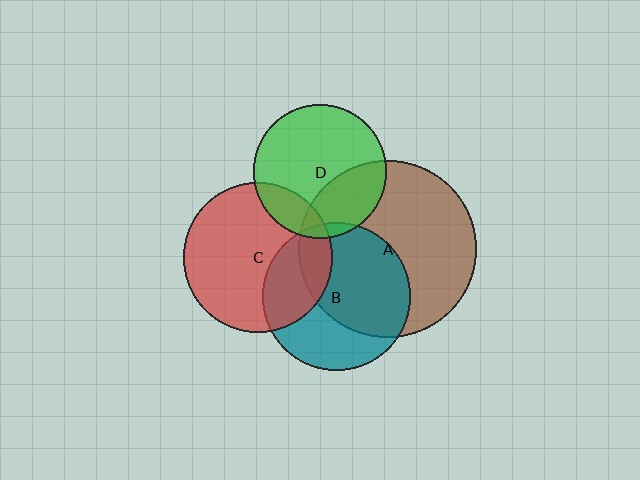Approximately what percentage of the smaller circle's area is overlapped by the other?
Approximately 15%.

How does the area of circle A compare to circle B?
Approximately 1.4 times.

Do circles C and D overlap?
Yes.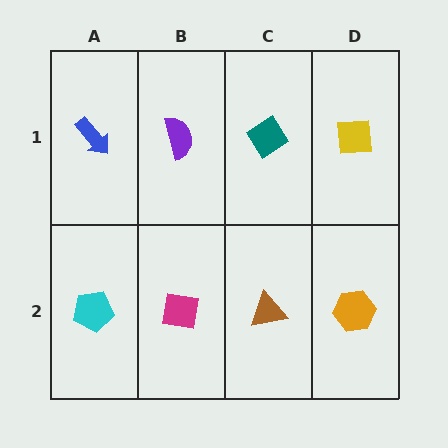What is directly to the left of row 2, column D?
A brown triangle.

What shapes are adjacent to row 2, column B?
A purple semicircle (row 1, column B), a cyan pentagon (row 2, column A), a brown triangle (row 2, column C).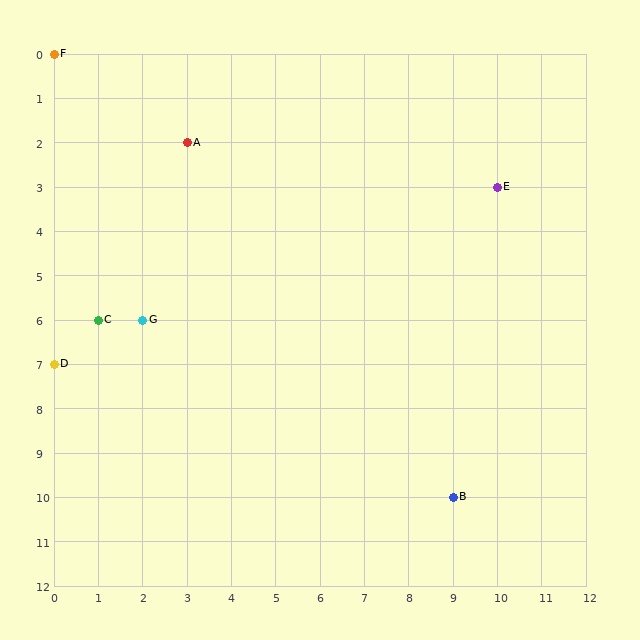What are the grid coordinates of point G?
Point G is at grid coordinates (2, 6).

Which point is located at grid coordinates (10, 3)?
Point E is at (10, 3).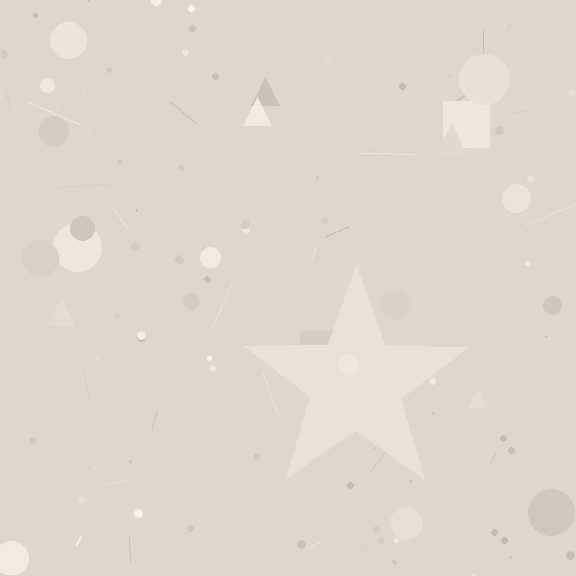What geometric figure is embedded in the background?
A star is embedded in the background.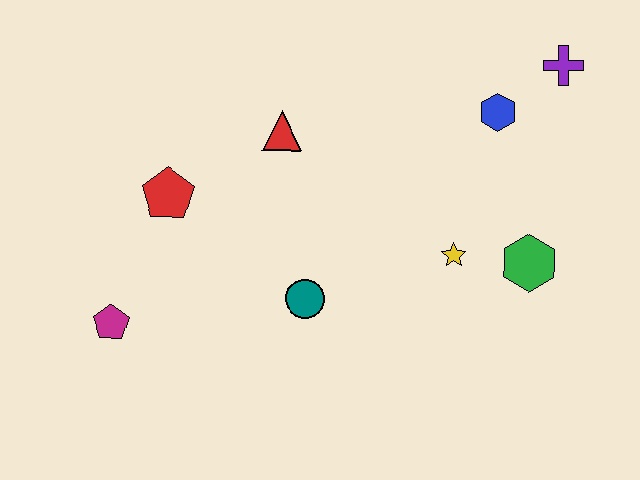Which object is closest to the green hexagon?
The yellow star is closest to the green hexagon.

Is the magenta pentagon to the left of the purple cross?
Yes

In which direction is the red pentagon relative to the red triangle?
The red pentagon is to the left of the red triangle.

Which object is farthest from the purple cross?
The magenta pentagon is farthest from the purple cross.